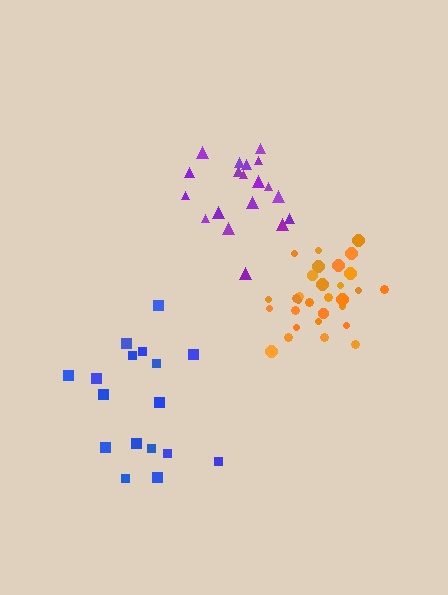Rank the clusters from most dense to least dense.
orange, purple, blue.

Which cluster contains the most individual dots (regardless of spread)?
Orange (31).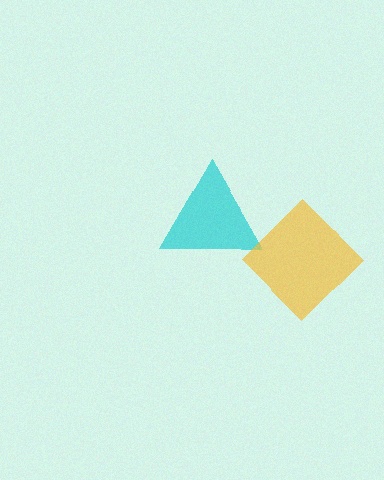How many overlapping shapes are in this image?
There are 2 overlapping shapes in the image.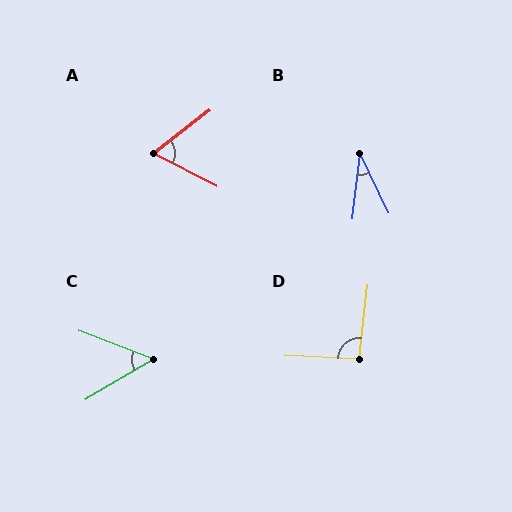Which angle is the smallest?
B, at approximately 32 degrees.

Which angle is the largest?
D, at approximately 94 degrees.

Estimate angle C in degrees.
Approximately 51 degrees.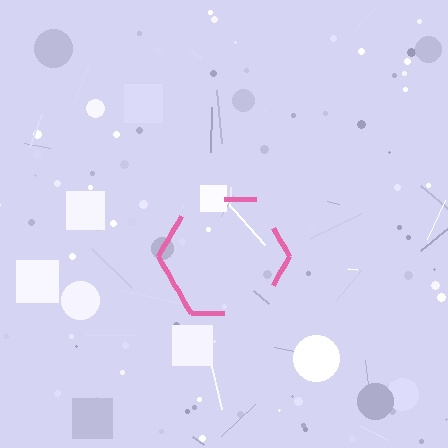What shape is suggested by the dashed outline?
The dashed outline suggests a hexagon.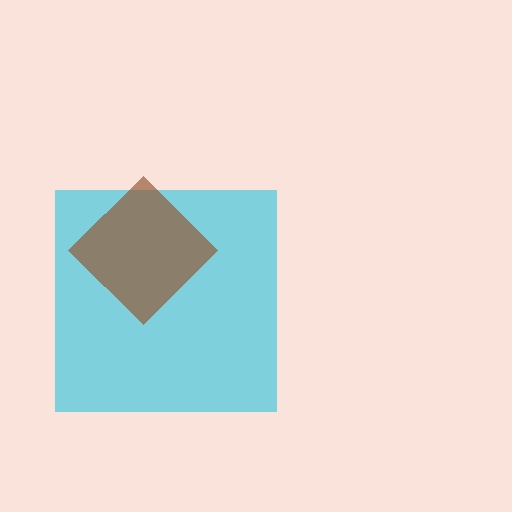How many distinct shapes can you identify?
There are 2 distinct shapes: a cyan square, a brown diamond.